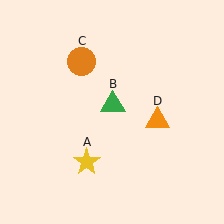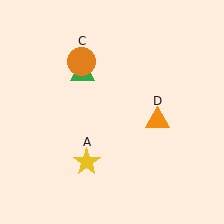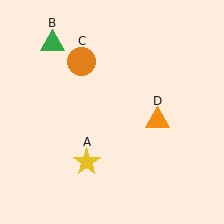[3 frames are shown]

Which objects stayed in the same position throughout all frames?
Yellow star (object A) and orange circle (object C) and orange triangle (object D) remained stationary.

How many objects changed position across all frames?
1 object changed position: green triangle (object B).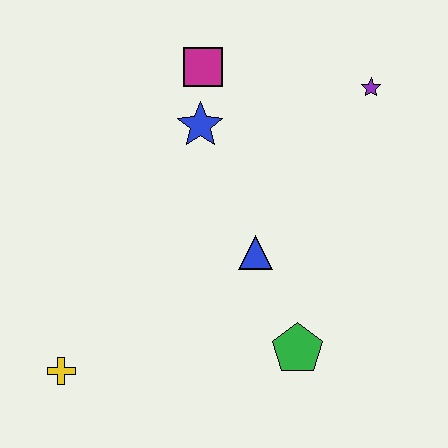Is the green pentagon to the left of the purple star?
Yes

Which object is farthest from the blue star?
The yellow cross is farthest from the blue star.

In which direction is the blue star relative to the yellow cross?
The blue star is above the yellow cross.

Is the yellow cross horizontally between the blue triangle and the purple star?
No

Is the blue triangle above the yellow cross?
Yes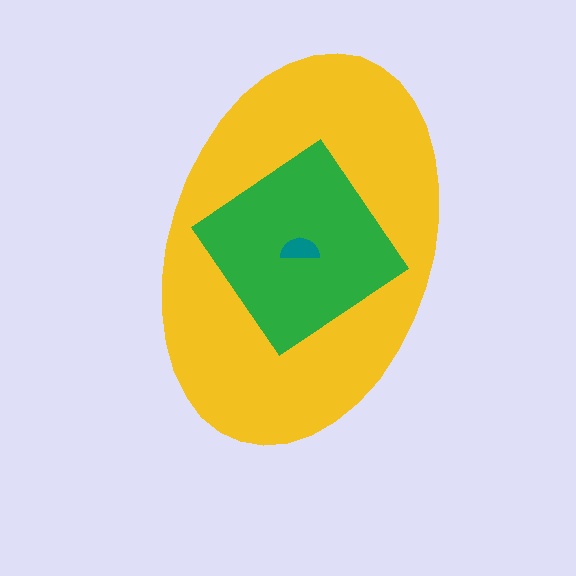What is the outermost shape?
The yellow ellipse.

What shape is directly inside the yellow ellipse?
The green diamond.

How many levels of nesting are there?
3.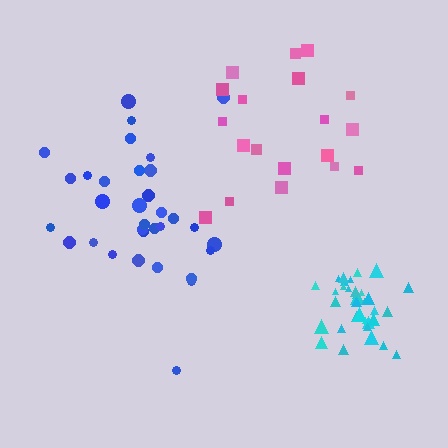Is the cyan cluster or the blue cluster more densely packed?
Cyan.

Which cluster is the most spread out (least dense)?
Pink.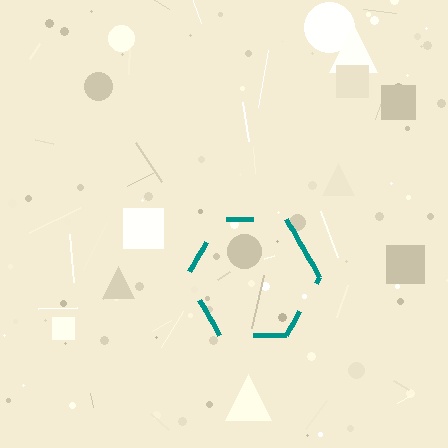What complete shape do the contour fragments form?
The contour fragments form a hexagon.